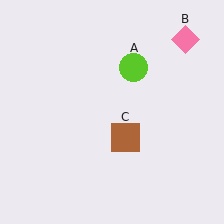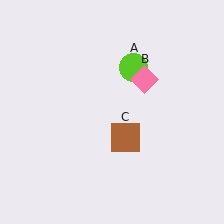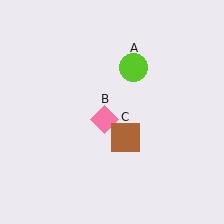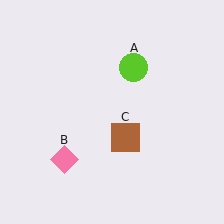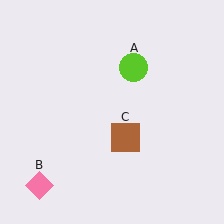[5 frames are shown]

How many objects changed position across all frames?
1 object changed position: pink diamond (object B).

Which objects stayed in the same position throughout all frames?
Lime circle (object A) and brown square (object C) remained stationary.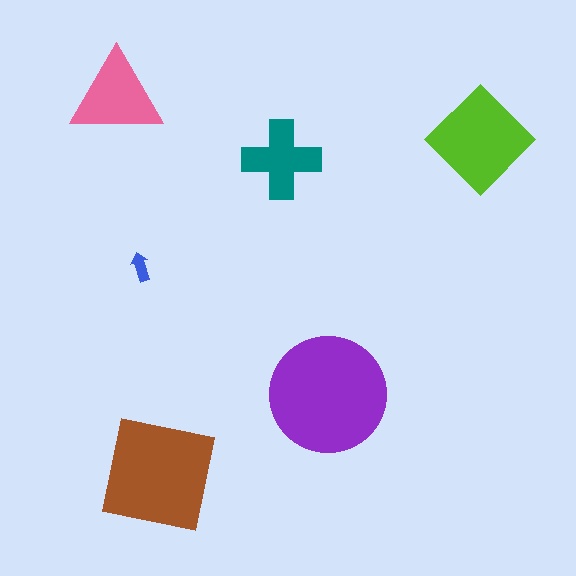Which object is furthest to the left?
The pink triangle is leftmost.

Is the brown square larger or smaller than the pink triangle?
Larger.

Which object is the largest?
The purple circle.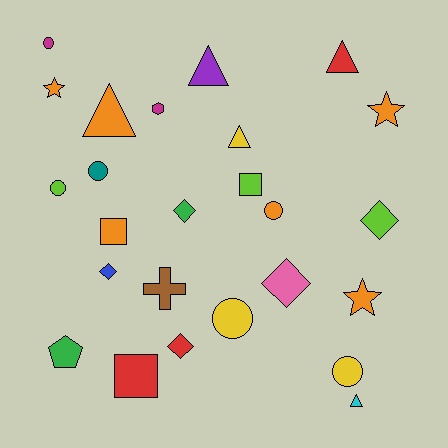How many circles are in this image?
There are 6 circles.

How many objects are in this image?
There are 25 objects.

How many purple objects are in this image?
There is 1 purple object.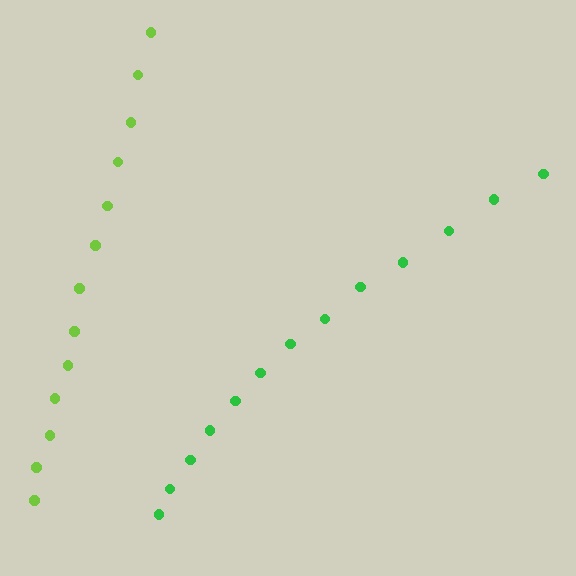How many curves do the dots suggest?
There are 2 distinct paths.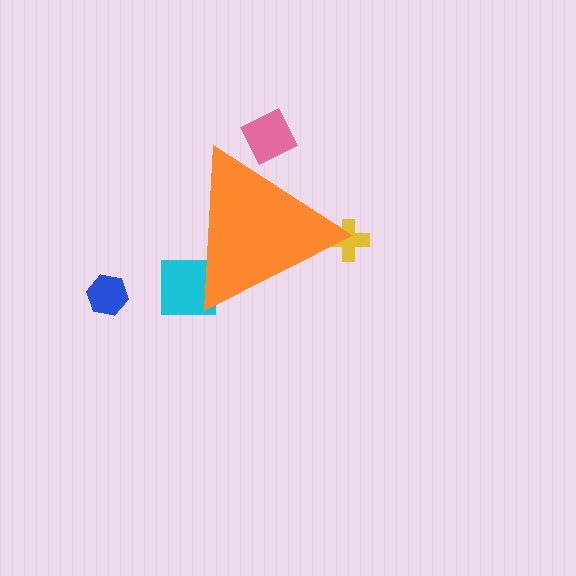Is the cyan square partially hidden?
Yes, the cyan square is partially hidden behind the orange triangle.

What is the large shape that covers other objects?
An orange triangle.